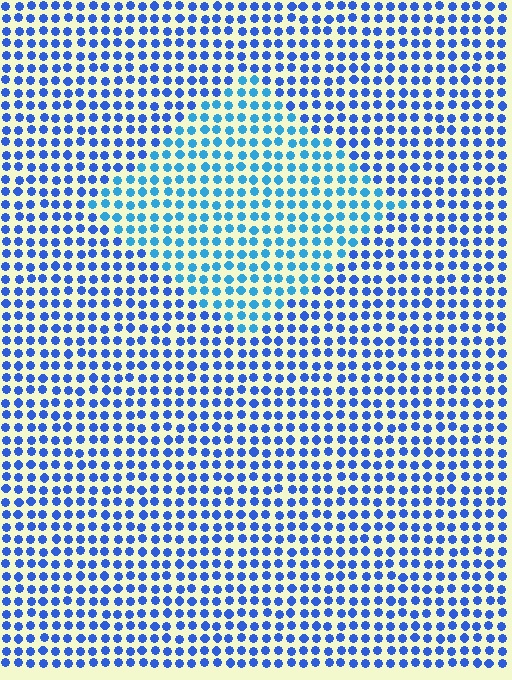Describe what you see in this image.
The image is filled with small blue elements in a uniform arrangement. A diamond-shaped region is visible where the elements are tinted to a slightly different hue, forming a subtle color boundary.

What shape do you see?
I see a diamond.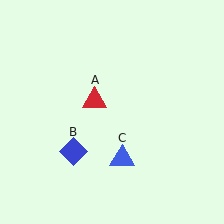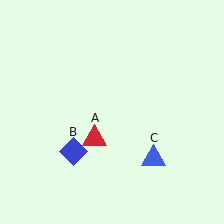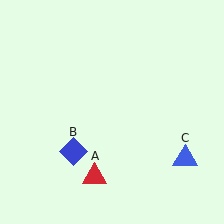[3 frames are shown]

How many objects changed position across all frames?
2 objects changed position: red triangle (object A), blue triangle (object C).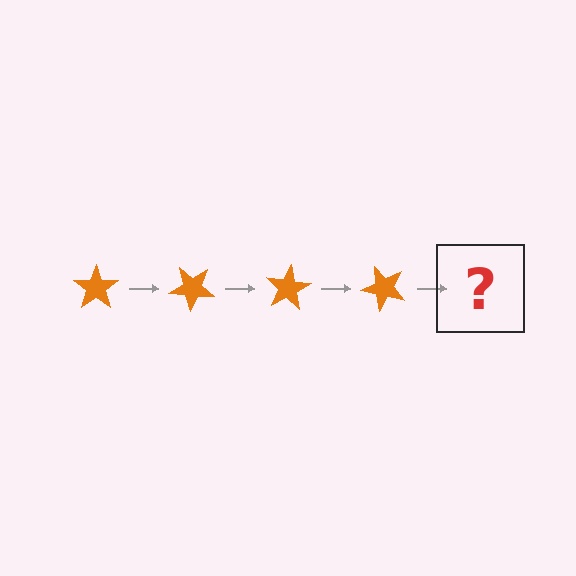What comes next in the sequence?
The next element should be an orange star rotated 160 degrees.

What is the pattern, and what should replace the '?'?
The pattern is that the star rotates 40 degrees each step. The '?' should be an orange star rotated 160 degrees.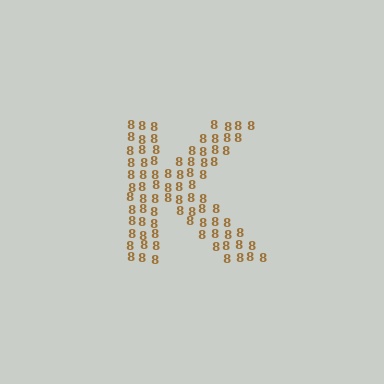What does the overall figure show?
The overall figure shows the letter K.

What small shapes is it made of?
It is made of small digit 8's.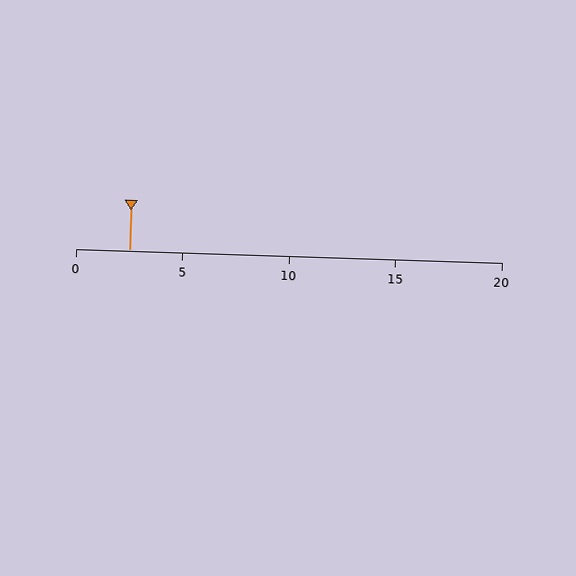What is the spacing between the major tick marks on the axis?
The major ticks are spaced 5 apart.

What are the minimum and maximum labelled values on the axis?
The axis runs from 0 to 20.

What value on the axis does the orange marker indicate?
The marker indicates approximately 2.5.